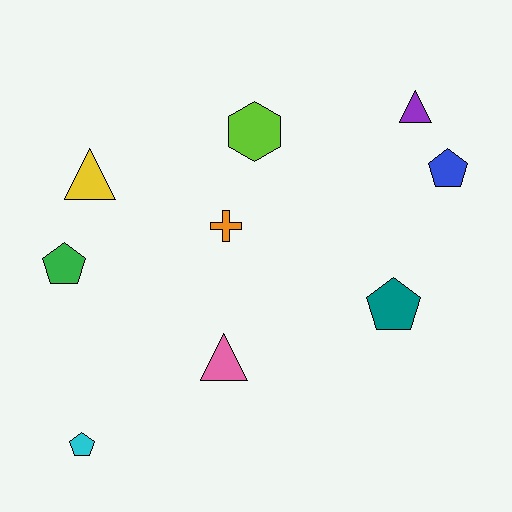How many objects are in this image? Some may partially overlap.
There are 9 objects.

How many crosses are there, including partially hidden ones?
There is 1 cross.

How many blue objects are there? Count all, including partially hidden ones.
There is 1 blue object.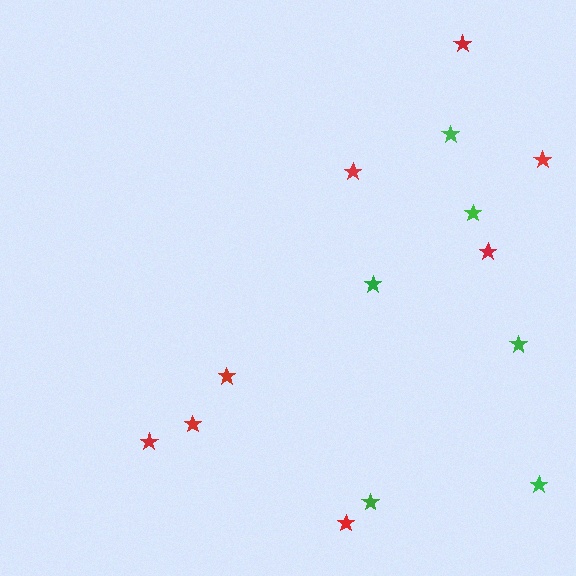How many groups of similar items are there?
There are 2 groups: one group of red stars (8) and one group of green stars (6).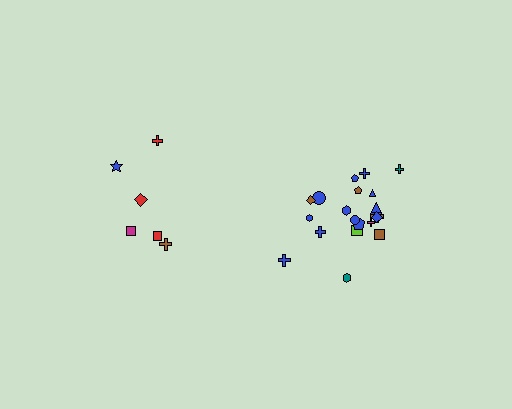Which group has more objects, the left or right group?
The right group.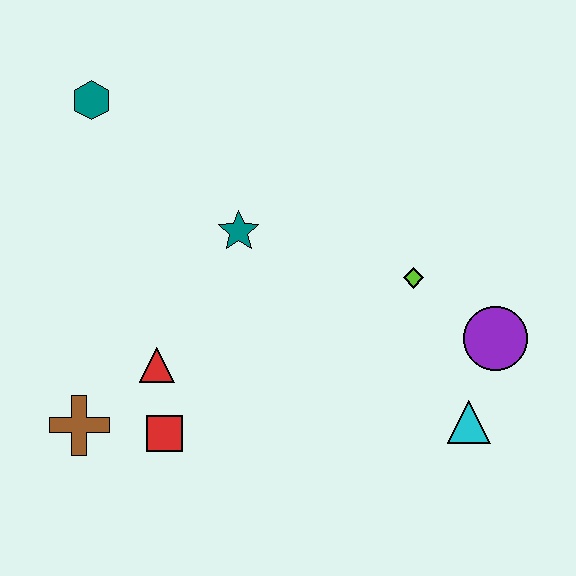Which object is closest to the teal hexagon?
The teal star is closest to the teal hexagon.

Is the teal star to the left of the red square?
No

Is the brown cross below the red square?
No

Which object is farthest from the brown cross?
The purple circle is farthest from the brown cross.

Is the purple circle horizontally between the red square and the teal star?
No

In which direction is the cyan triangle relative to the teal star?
The cyan triangle is to the right of the teal star.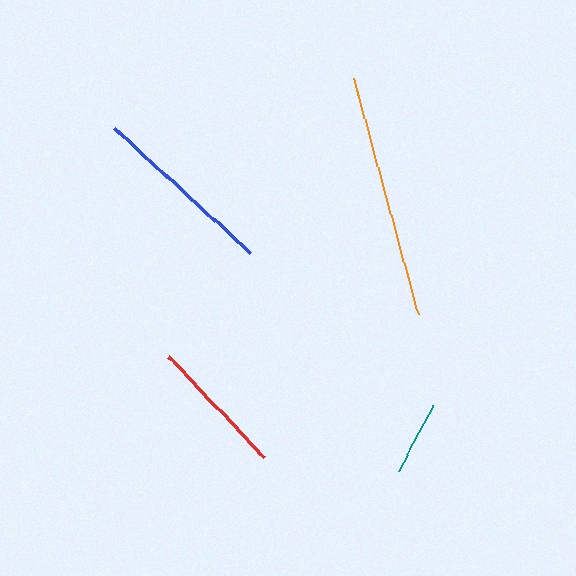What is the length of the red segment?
The red segment is approximately 138 pixels long.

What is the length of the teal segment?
The teal segment is approximately 75 pixels long.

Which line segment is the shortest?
The teal line is the shortest at approximately 75 pixels.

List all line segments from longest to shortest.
From longest to shortest: orange, blue, red, teal.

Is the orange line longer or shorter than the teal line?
The orange line is longer than the teal line.